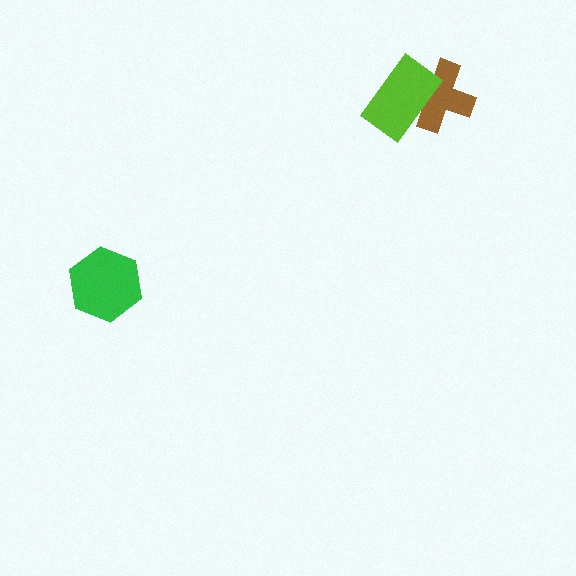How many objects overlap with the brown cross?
1 object overlaps with the brown cross.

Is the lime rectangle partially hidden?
No, no other shape covers it.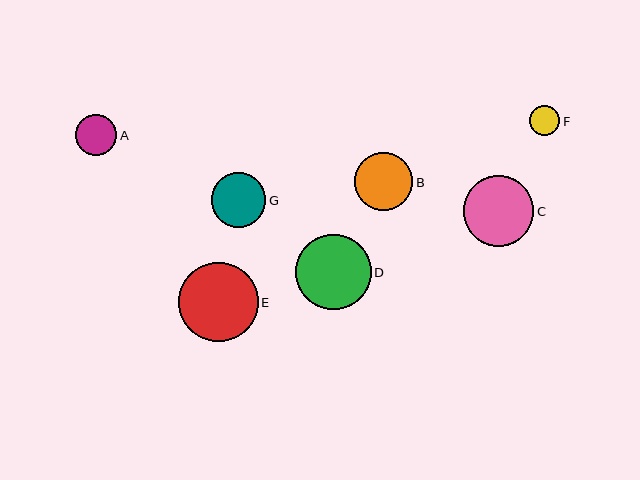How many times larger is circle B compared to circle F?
Circle B is approximately 1.9 times the size of circle F.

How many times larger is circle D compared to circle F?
Circle D is approximately 2.5 times the size of circle F.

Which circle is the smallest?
Circle F is the smallest with a size of approximately 30 pixels.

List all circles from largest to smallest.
From largest to smallest: E, D, C, B, G, A, F.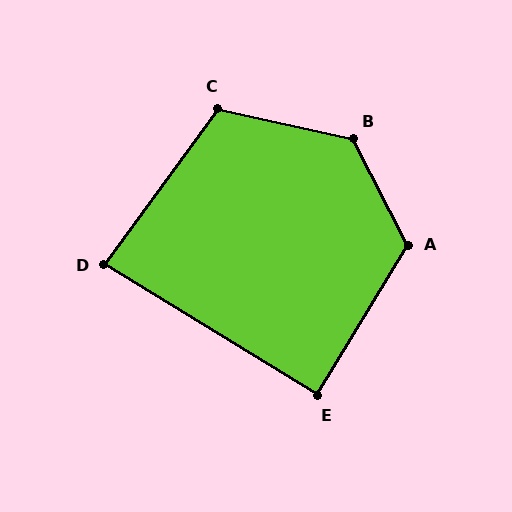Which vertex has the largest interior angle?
B, at approximately 130 degrees.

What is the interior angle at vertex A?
Approximately 122 degrees (obtuse).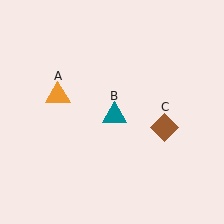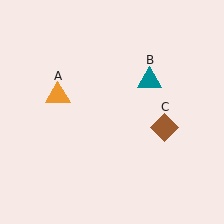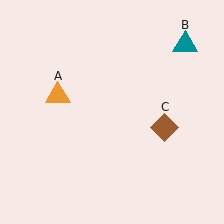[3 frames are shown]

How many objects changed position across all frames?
1 object changed position: teal triangle (object B).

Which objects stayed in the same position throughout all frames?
Orange triangle (object A) and brown diamond (object C) remained stationary.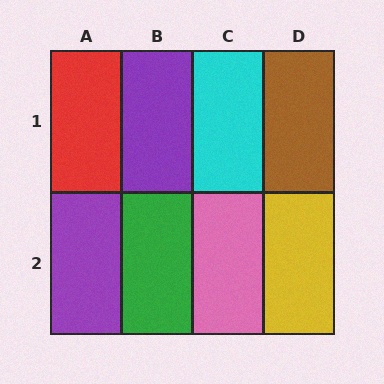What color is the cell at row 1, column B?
Purple.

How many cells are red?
1 cell is red.